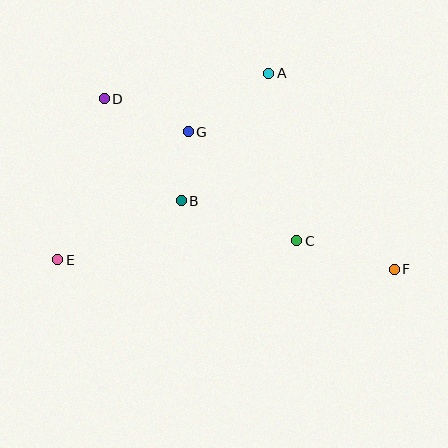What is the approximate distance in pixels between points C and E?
The distance between C and E is approximately 240 pixels.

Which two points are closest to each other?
Points B and G are closest to each other.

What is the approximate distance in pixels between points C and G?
The distance between C and G is approximately 154 pixels.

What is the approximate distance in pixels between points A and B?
The distance between A and B is approximately 155 pixels.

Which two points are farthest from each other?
Points D and F are farthest from each other.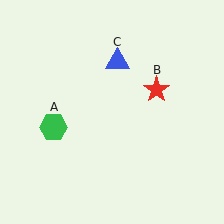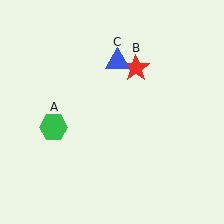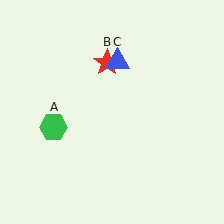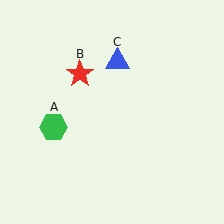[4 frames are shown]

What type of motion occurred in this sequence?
The red star (object B) rotated counterclockwise around the center of the scene.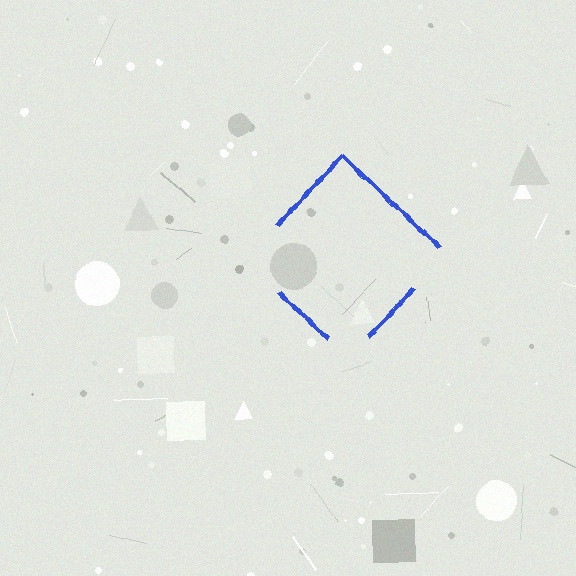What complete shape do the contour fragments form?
The contour fragments form a diamond.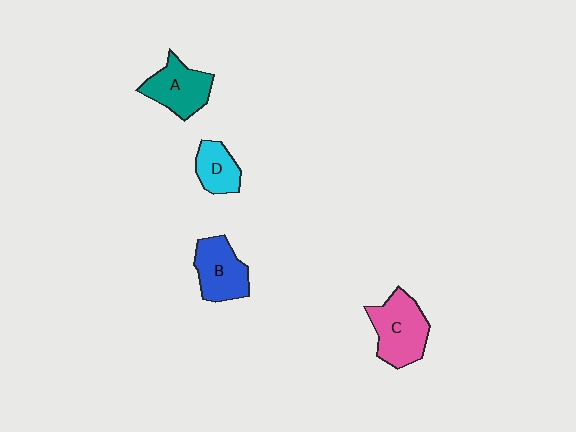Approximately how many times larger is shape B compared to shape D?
Approximately 1.5 times.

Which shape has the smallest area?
Shape D (cyan).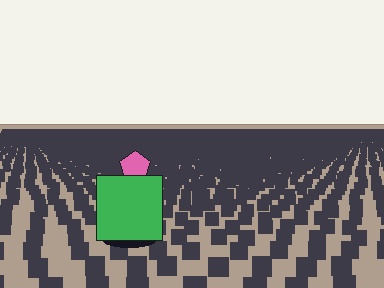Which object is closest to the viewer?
The green square is closest. The texture marks near it are larger and more spread out.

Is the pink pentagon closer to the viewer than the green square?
No. The green square is closer — you can tell from the texture gradient: the ground texture is coarser near it.